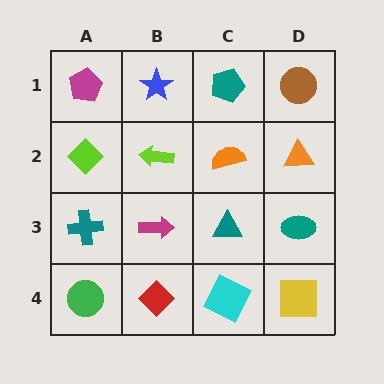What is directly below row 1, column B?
A lime arrow.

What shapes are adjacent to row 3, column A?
A lime diamond (row 2, column A), a green circle (row 4, column A), a magenta arrow (row 3, column B).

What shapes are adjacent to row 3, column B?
A lime arrow (row 2, column B), a red diamond (row 4, column B), a teal cross (row 3, column A), a teal triangle (row 3, column C).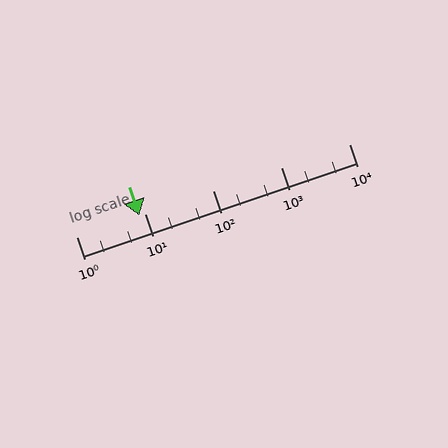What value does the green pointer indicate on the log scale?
The pointer indicates approximately 8.3.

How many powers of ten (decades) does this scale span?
The scale spans 4 decades, from 1 to 10000.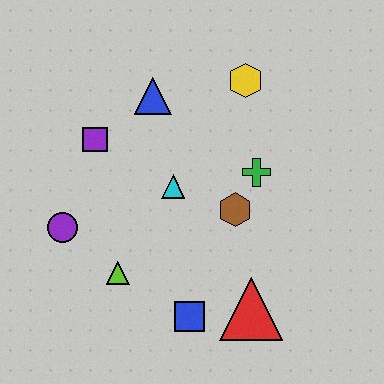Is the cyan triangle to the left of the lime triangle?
No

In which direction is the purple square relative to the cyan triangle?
The purple square is to the left of the cyan triangle.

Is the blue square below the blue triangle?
Yes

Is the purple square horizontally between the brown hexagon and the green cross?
No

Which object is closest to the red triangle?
The blue square is closest to the red triangle.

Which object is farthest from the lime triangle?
The yellow hexagon is farthest from the lime triangle.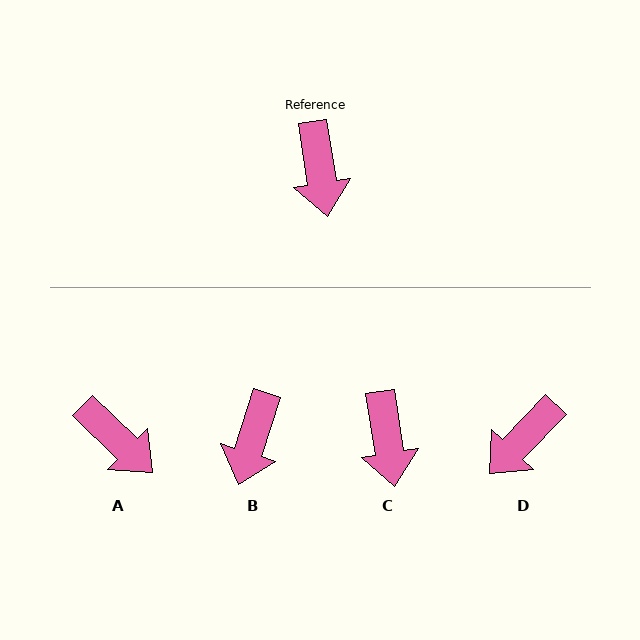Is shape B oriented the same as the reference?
No, it is off by about 26 degrees.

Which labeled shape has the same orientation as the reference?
C.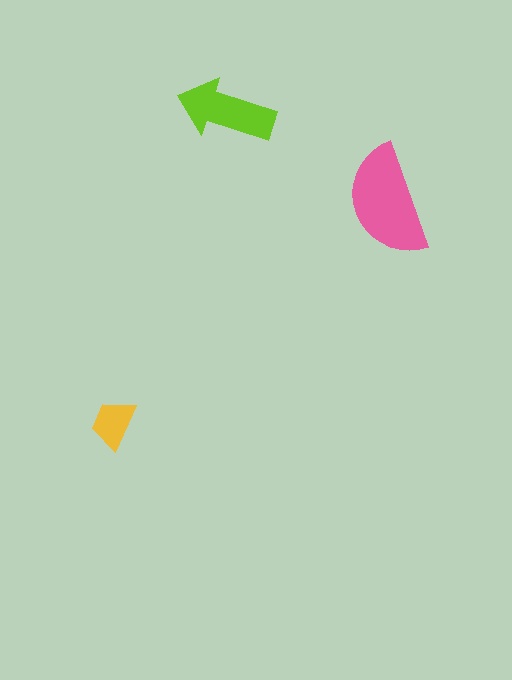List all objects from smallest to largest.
The yellow trapezoid, the lime arrow, the pink semicircle.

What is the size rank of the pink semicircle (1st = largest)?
1st.